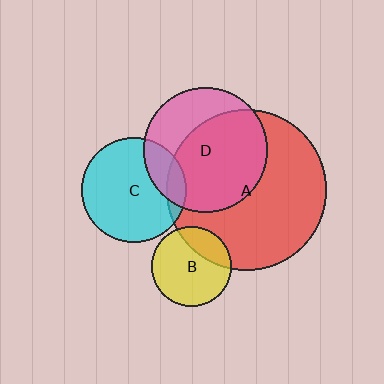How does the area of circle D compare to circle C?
Approximately 1.4 times.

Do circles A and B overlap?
Yes.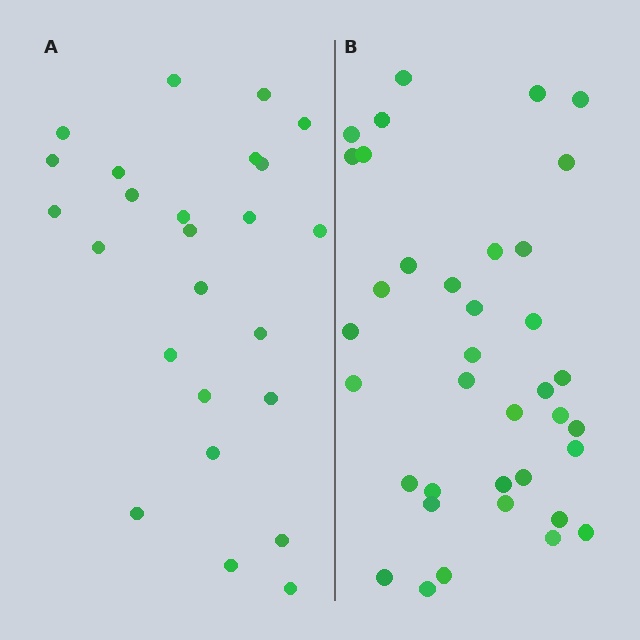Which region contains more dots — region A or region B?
Region B (the right region) has more dots.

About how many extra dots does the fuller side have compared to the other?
Region B has roughly 12 or so more dots than region A.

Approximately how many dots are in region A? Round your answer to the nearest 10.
About 20 dots. (The exact count is 25, which rounds to 20.)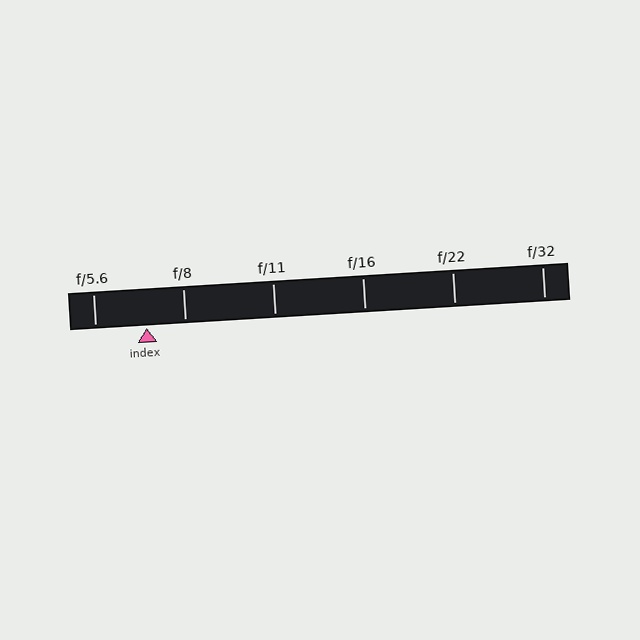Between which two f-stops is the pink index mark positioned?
The index mark is between f/5.6 and f/8.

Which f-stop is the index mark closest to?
The index mark is closest to f/8.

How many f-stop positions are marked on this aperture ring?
There are 6 f-stop positions marked.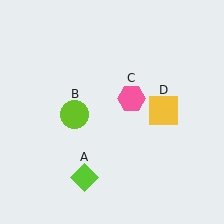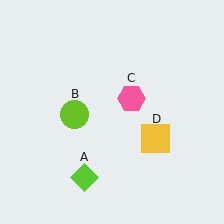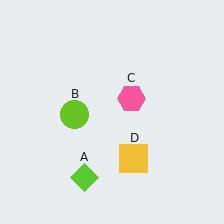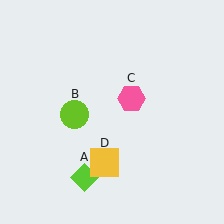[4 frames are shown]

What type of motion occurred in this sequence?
The yellow square (object D) rotated clockwise around the center of the scene.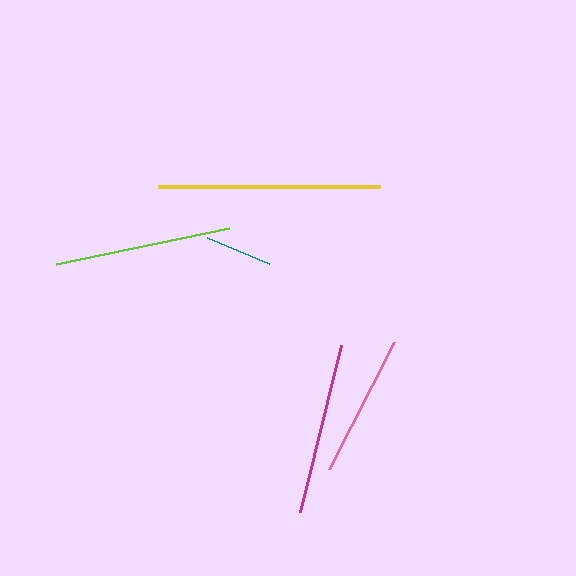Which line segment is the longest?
The yellow line is the longest at approximately 222 pixels.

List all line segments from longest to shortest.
From longest to shortest: yellow, lime, magenta, pink, teal.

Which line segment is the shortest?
The teal line is the shortest at approximately 67 pixels.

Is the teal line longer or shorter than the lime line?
The lime line is longer than the teal line.